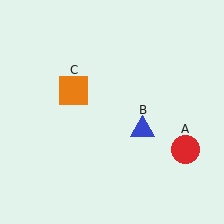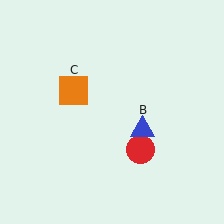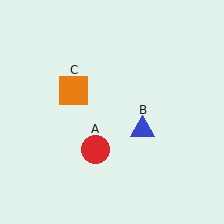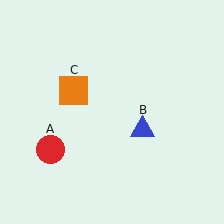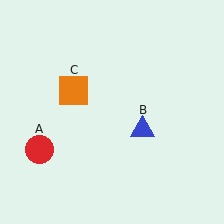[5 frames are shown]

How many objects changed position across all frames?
1 object changed position: red circle (object A).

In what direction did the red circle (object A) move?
The red circle (object A) moved left.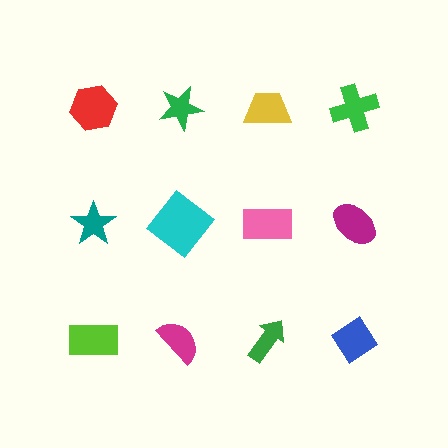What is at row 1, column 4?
A green cross.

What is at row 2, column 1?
A teal star.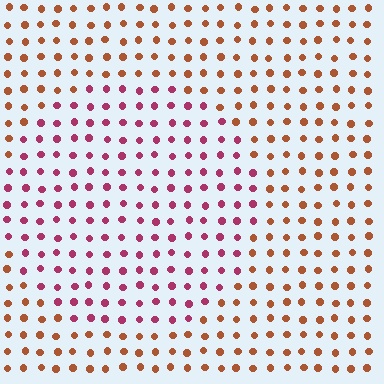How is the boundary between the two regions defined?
The boundary is defined purely by a slight shift in hue (about 45 degrees). Spacing, size, and orientation are identical on both sides.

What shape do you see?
I see a circle.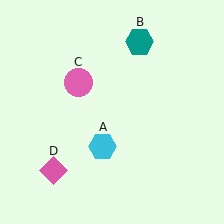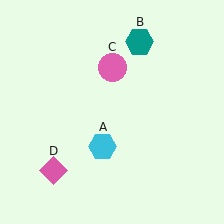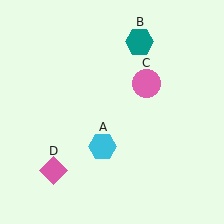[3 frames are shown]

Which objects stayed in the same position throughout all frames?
Cyan hexagon (object A) and teal hexagon (object B) and pink diamond (object D) remained stationary.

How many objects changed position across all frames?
1 object changed position: pink circle (object C).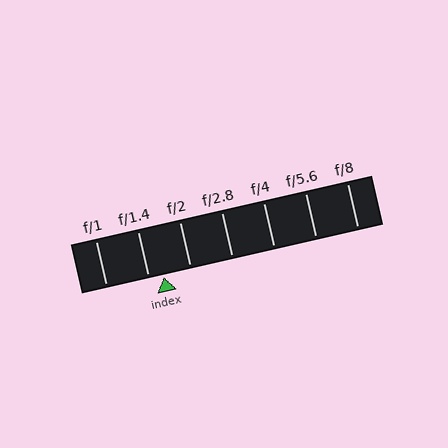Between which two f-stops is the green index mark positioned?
The index mark is between f/1.4 and f/2.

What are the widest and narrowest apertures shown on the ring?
The widest aperture shown is f/1 and the narrowest is f/8.